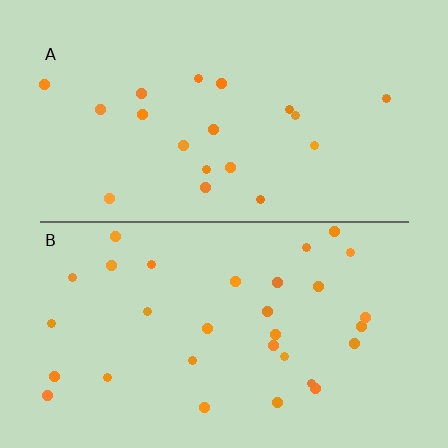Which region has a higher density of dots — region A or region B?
B (the bottom).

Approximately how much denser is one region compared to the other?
Approximately 1.6× — region B over region A.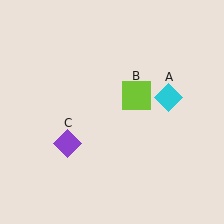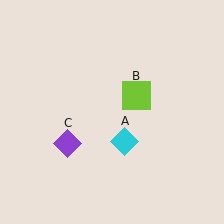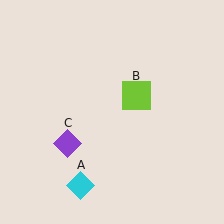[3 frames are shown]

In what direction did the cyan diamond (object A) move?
The cyan diamond (object A) moved down and to the left.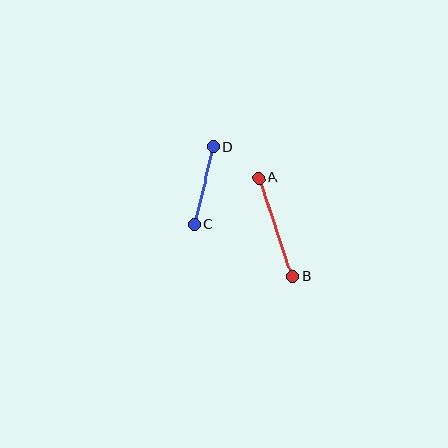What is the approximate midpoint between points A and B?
The midpoint is at approximately (276, 227) pixels.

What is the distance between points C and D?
The distance is approximately 80 pixels.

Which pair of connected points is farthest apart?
Points A and B are farthest apart.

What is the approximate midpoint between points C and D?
The midpoint is at approximately (204, 186) pixels.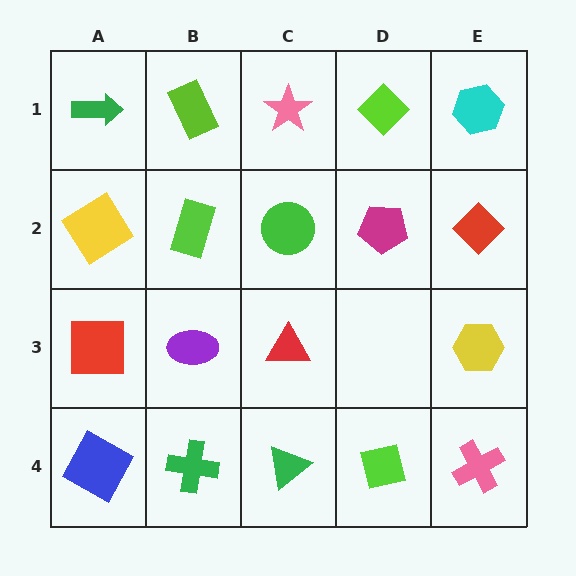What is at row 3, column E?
A yellow hexagon.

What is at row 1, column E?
A cyan hexagon.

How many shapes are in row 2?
5 shapes.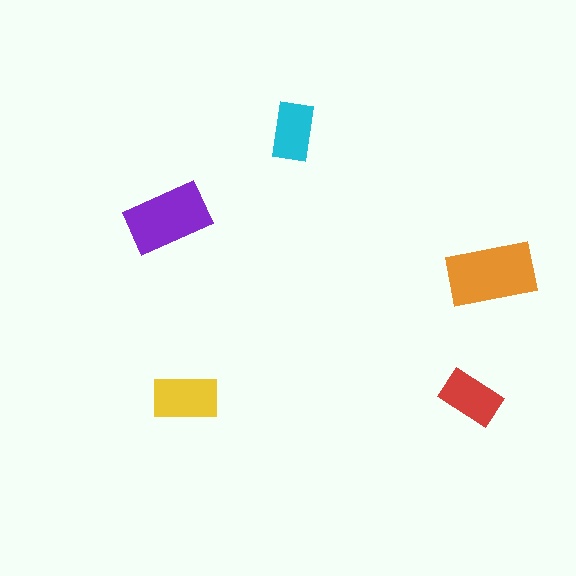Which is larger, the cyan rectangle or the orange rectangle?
The orange one.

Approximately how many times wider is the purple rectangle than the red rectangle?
About 1.5 times wider.